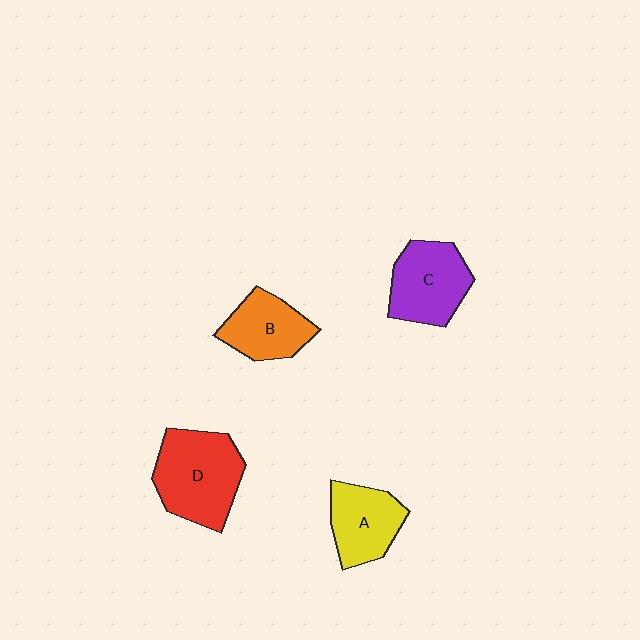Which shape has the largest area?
Shape D (red).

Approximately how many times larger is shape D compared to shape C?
Approximately 1.2 times.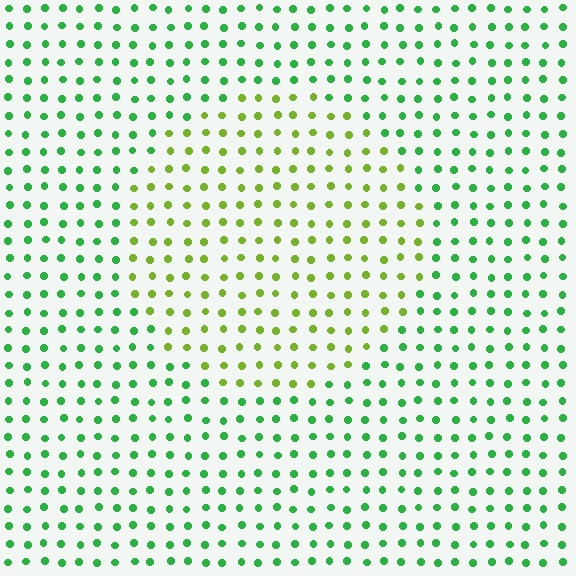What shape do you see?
I see a circle.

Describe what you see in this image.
The image is filled with small green elements in a uniform arrangement. A circle-shaped region is visible where the elements are tinted to a slightly different hue, forming a subtle color boundary.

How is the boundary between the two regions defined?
The boundary is defined purely by a slight shift in hue (about 45 degrees). Spacing, size, and orientation are identical on both sides.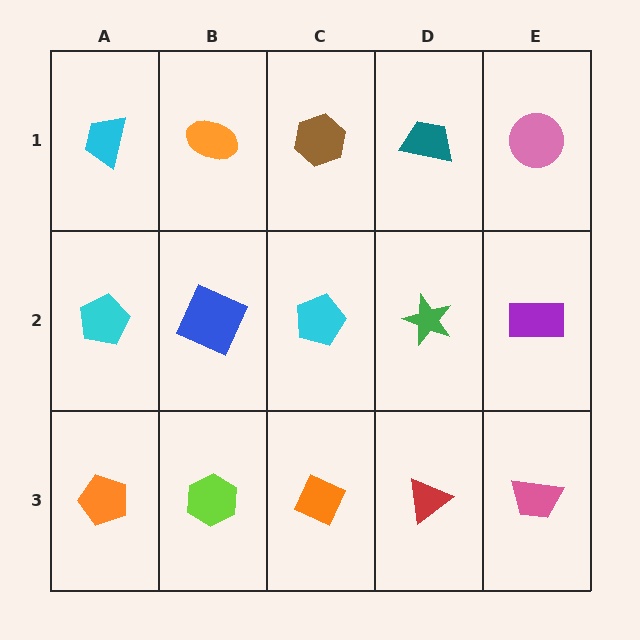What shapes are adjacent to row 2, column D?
A teal trapezoid (row 1, column D), a red triangle (row 3, column D), a cyan pentagon (row 2, column C), a purple rectangle (row 2, column E).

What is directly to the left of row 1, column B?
A cyan trapezoid.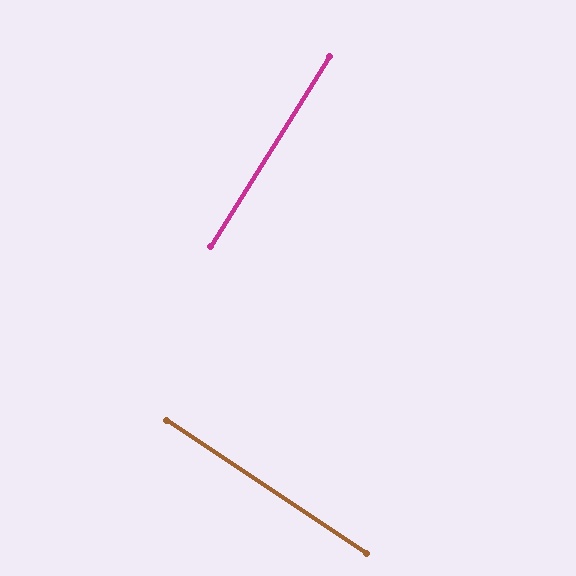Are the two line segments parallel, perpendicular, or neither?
Perpendicular — they meet at approximately 88°.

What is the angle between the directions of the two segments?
Approximately 88 degrees.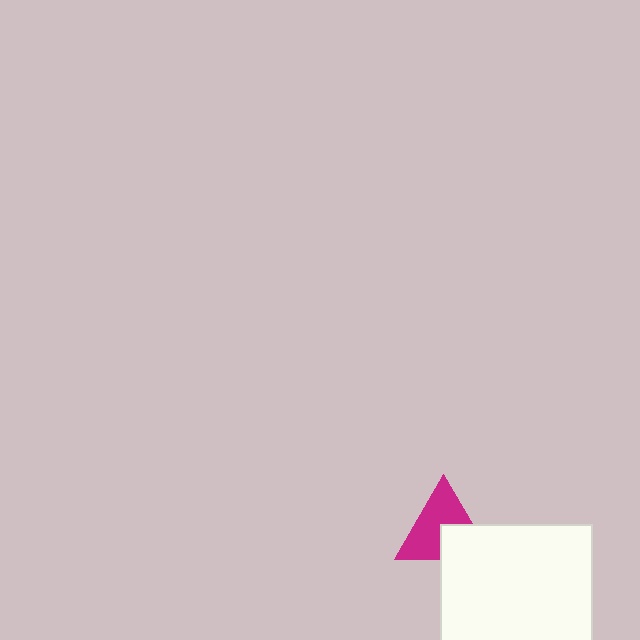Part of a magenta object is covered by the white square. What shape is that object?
It is a triangle.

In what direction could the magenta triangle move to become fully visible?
The magenta triangle could move up. That would shift it out from behind the white square entirely.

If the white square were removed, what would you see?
You would see the complete magenta triangle.